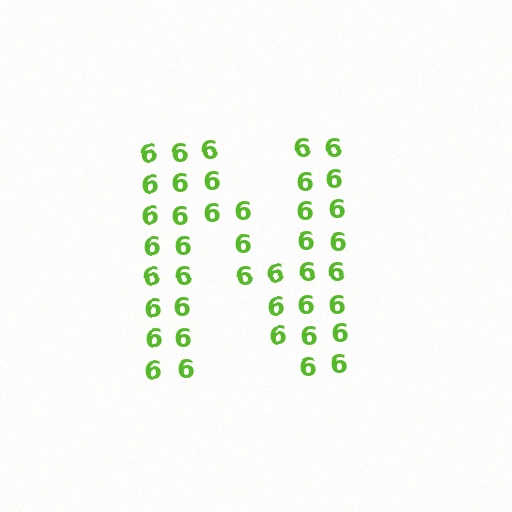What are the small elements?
The small elements are digit 6's.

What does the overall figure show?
The overall figure shows the letter N.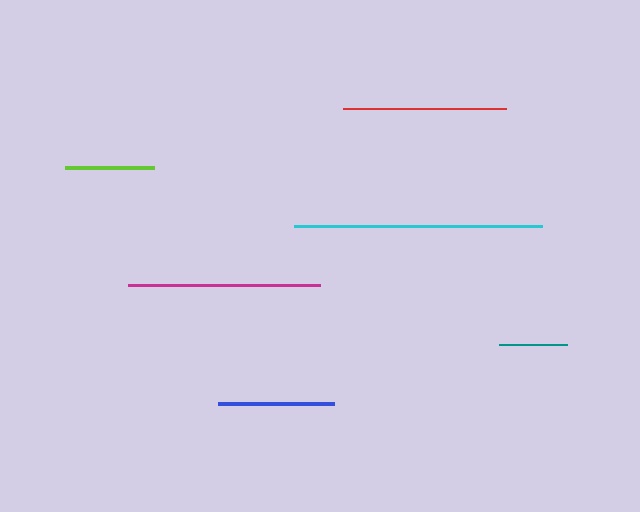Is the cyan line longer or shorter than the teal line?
The cyan line is longer than the teal line.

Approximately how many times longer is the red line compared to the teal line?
The red line is approximately 2.4 times the length of the teal line.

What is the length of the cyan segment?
The cyan segment is approximately 248 pixels long.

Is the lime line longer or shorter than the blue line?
The blue line is longer than the lime line.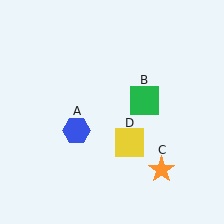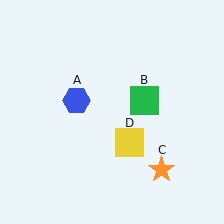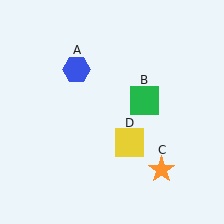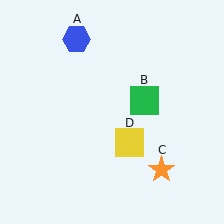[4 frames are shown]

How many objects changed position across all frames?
1 object changed position: blue hexagon (object A).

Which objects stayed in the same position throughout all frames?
Green square (object B) and orange star (object C) and yellow square (object D) remained stationary.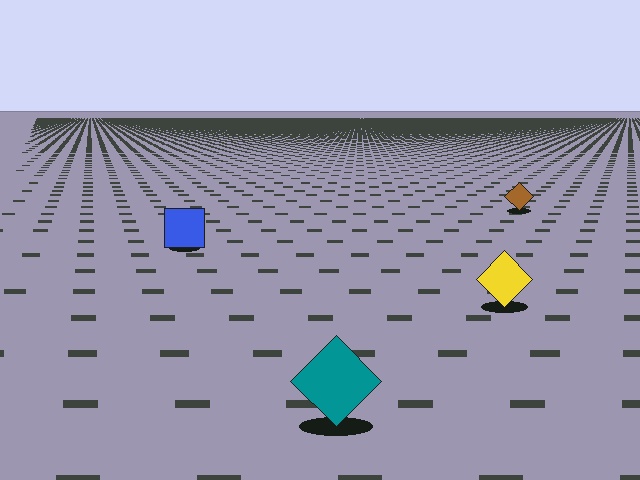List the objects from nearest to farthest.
From nearest to farthest: the teal diamond, the yellow diamond, the blue square, the brown diamond.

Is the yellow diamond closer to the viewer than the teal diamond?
No. The teal diamond is closer — you can tell from the texture gradient: the ground texture is coarser near it.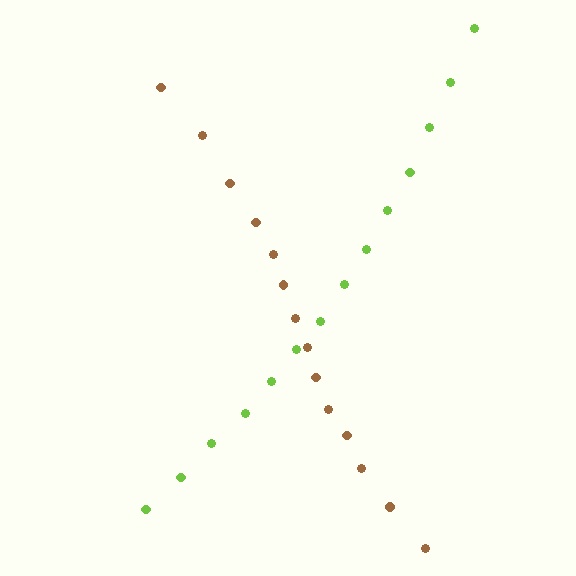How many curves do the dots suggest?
There are 2 distinct paths.